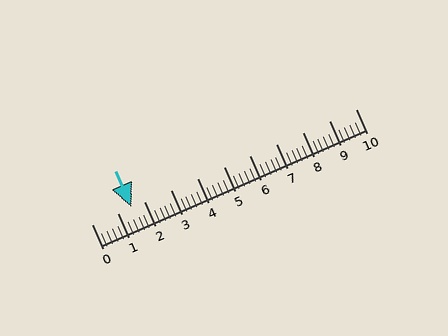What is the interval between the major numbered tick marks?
The major tick marks are spaced 1 units apart.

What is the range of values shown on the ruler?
The ruler shows values from 0 to 10.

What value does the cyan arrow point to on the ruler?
The cyan arrow points to approximately 1.5.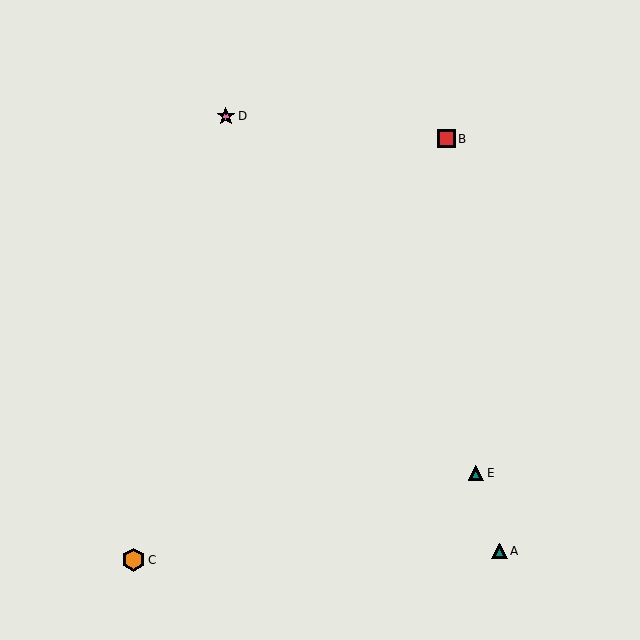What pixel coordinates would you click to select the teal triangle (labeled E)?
Click at (476, 473) to select the teal triangle E.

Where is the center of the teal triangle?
The center of the teal triangle is at (499, 551).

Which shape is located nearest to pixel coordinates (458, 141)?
The red square (labeled B) at (446, 139) is nearest to that location.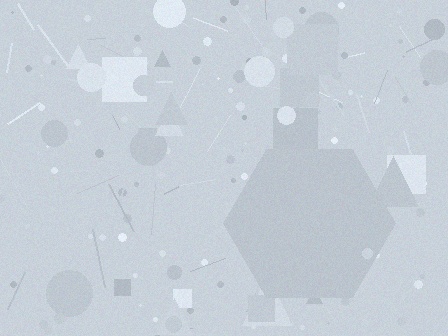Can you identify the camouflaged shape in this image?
The camouflaged shape is a hexagon.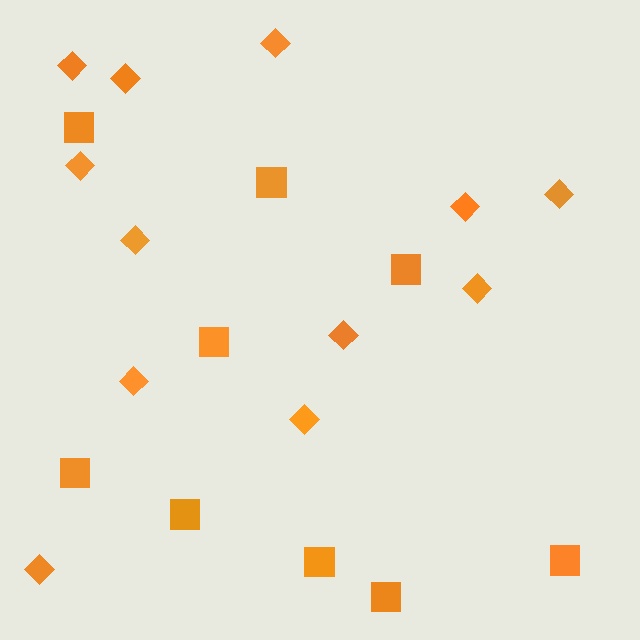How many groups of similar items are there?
There are 2 groups: one group of squares (9) and one group of diamonds (12).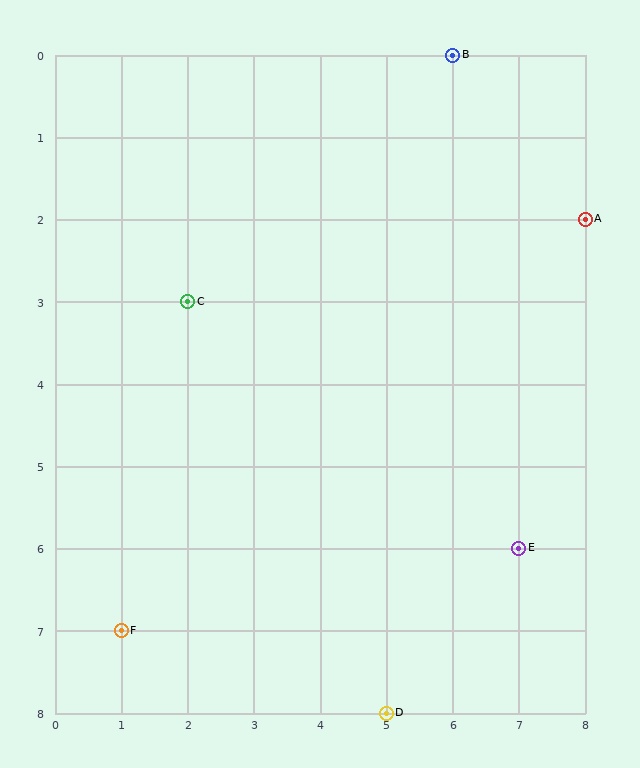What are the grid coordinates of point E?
Point E is at grid coordinates (7, 6).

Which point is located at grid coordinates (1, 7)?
Point F is at (1, 7).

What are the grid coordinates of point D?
Point D is at grid coordinates (5, 8).